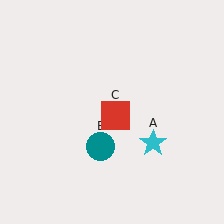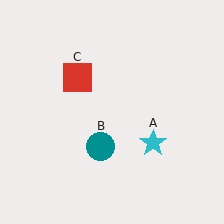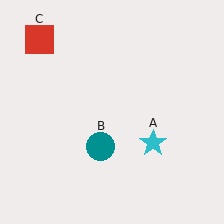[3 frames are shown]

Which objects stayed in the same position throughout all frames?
Cyan star (object A) and teal circle (object B) remained stationary.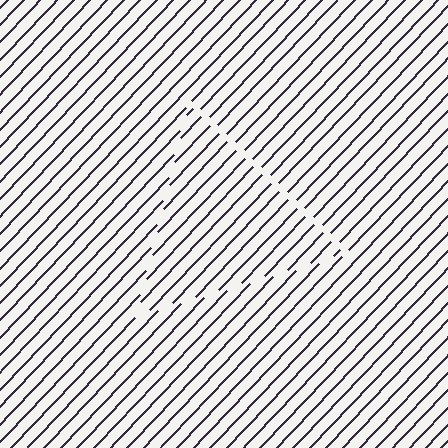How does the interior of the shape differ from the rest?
The interior of the shape contains the same grating, shifted by half a period — the contour is defined by the phase discontinuity where line-ends from the inner and outer gratings abut.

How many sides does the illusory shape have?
3 sides — the line-ends trace a triangle.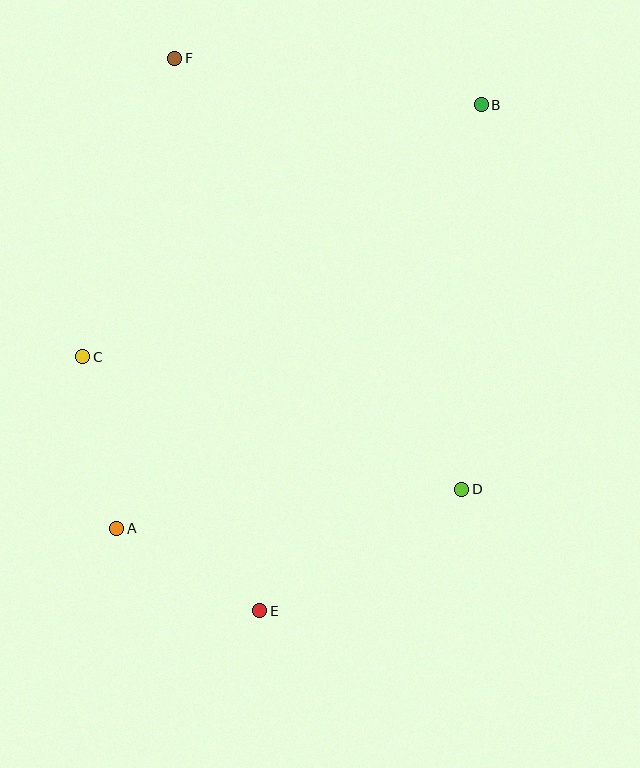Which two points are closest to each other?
Points A and E are closest to each other.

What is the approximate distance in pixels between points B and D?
The distance between B and D is approximately 385 pixels.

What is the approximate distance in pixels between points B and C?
The distance between B and C is approximately 472 pixels.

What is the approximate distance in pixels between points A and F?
The distance between A and F is approximately 474 pixels.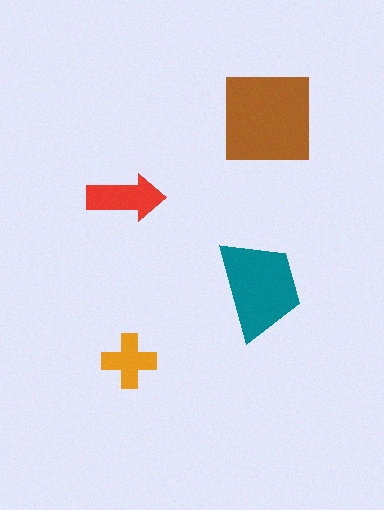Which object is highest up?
The brown square is topmost.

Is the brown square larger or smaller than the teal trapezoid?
Larger.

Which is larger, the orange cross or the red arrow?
The red arrow.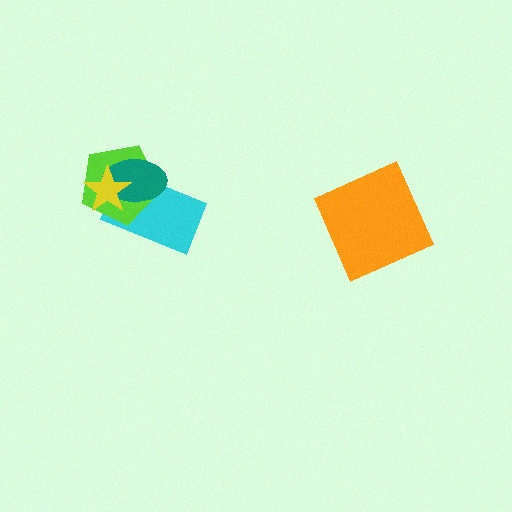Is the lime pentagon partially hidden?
Yes, it is partially covered by another shape.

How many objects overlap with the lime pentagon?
3 objects overlap with the lime pentagon.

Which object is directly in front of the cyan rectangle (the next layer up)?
The lime pentagon is directly in front of the cyan rectangle.